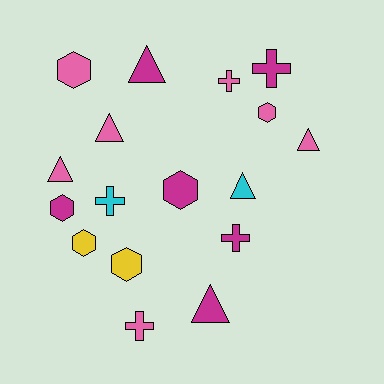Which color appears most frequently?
Pink, with 7 objects.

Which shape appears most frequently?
Triangle, with 6 objects.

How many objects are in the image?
There are 17 objects.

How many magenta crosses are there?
There are 2 magenta crosses.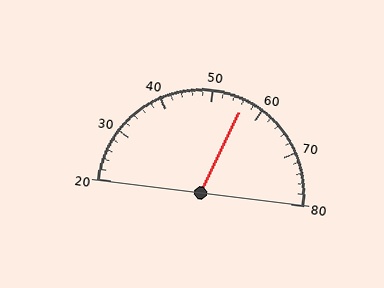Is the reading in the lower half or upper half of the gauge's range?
The reading is in the upper half of the range (20 to 80).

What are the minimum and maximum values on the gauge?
The gauge ranges from 20 to 80.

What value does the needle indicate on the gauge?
The needle indicates approximately 56.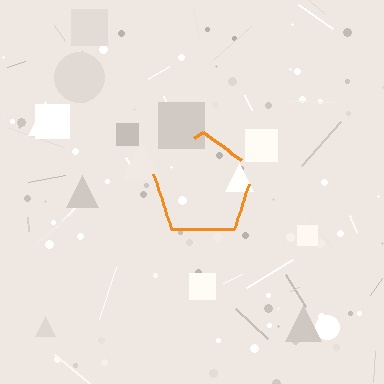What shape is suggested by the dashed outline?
The dashed outline suggests a pentagon.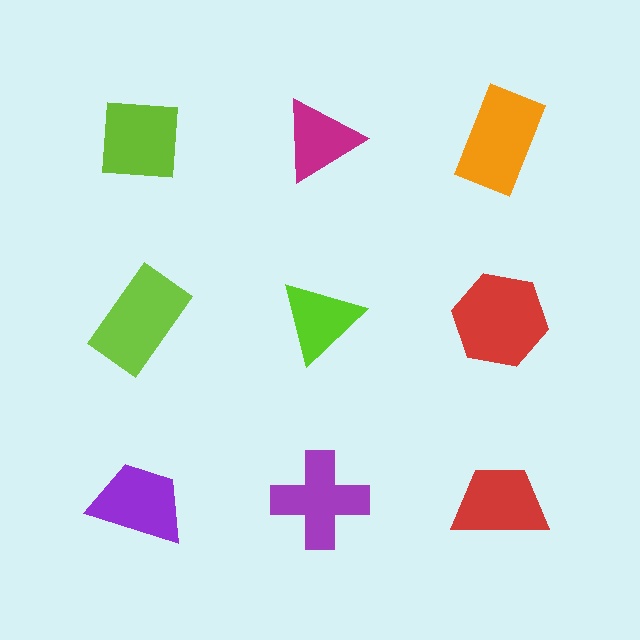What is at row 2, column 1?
A lime rectangle.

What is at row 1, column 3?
An orange rectangle.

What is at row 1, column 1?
A lime square.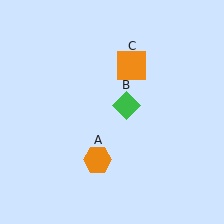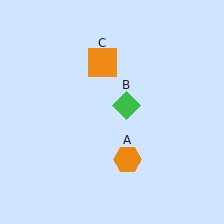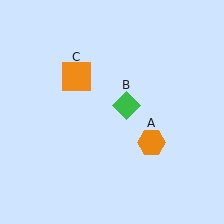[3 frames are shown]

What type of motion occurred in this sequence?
The orange hexagon (object A), orange square (object C) rotated counterclockwise around the center of the scene.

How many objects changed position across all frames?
2 objects changed position: orange hexagon (object A), orange square (object C).